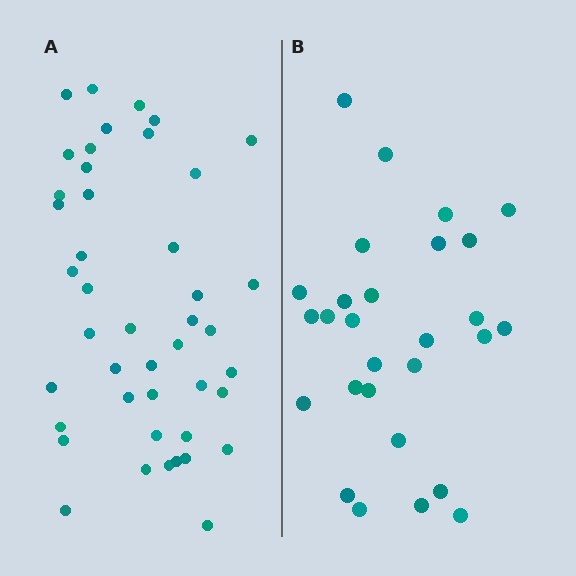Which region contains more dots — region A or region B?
Region A (the left region) has more dots.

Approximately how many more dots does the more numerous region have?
Region A has approximately 15 more dots than region B.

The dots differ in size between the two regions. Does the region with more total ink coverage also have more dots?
No. Region B has more total ink coverage because its dots are larger, but region A actually contains more individual dots. Total area can be misleading — the number of items is what matters here.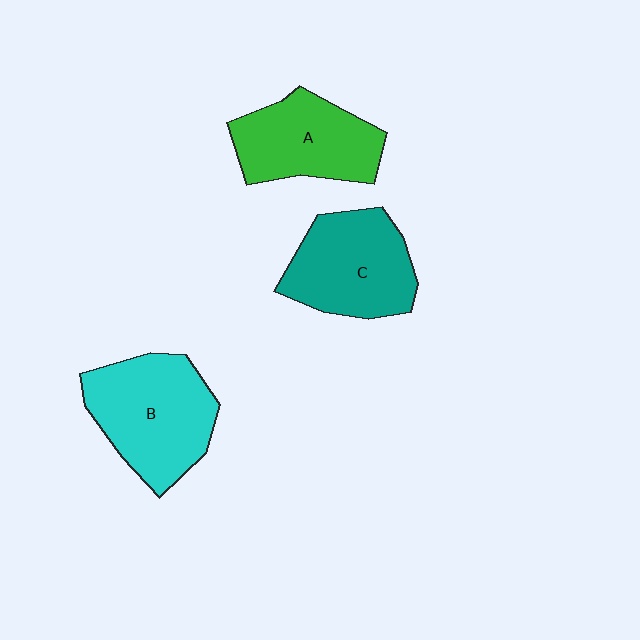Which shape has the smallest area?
Shape A (green).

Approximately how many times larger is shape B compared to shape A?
Approximately 1.2 times.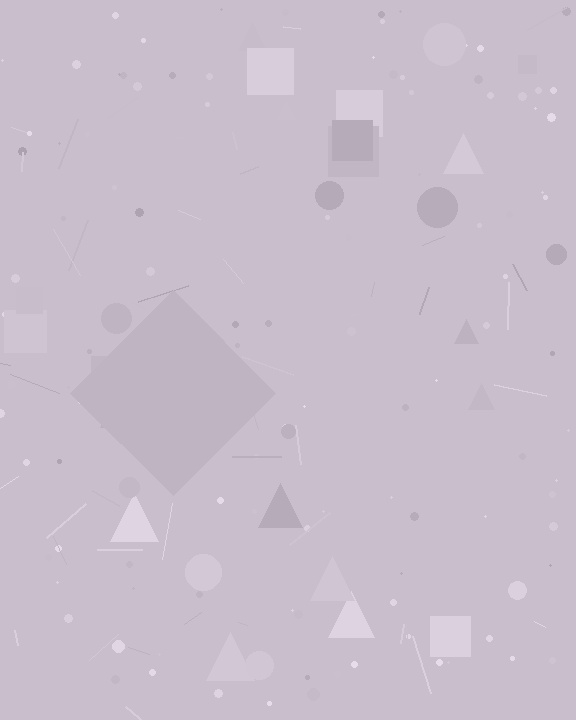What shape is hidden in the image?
A diamond is hidden in the image.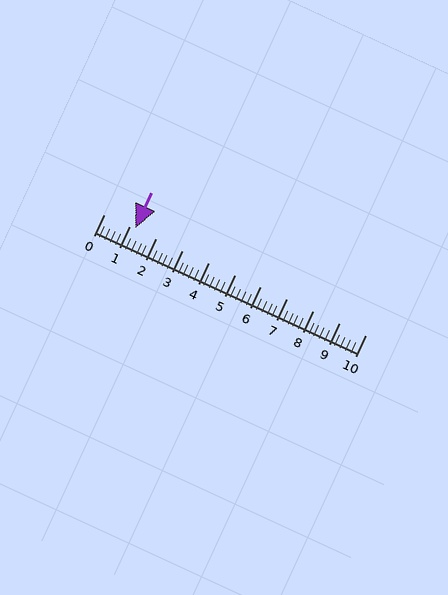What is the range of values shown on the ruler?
The ruler shows values from 0 to 10.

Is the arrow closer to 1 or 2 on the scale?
The arrow is closer to 1.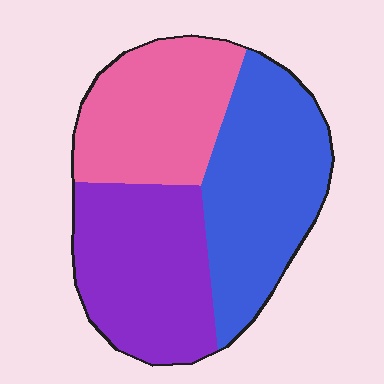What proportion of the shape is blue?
Blue covers about 35% of the shape.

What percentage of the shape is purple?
Purple takes up between a third and a half of the shape.